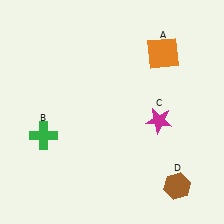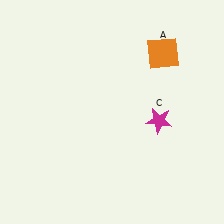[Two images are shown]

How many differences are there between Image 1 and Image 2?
There are 2 differences between the two images.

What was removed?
The brown hexagon (D), the green cross (B) were removed in Image 2.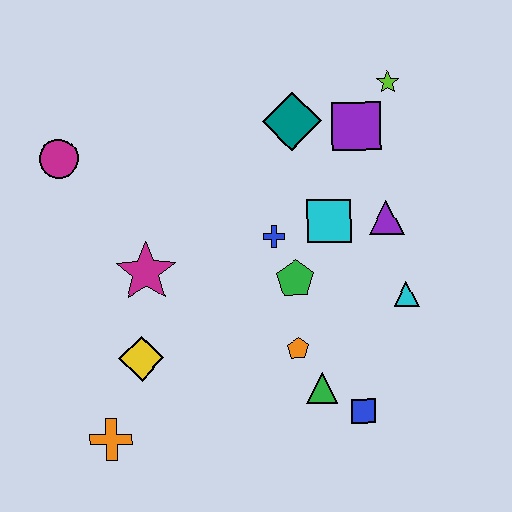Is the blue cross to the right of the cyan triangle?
No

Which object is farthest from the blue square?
The magenta circle is farthest from the blue square.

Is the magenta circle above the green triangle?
Yes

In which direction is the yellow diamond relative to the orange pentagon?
The yellow diamond is to the left of the orange pentagon.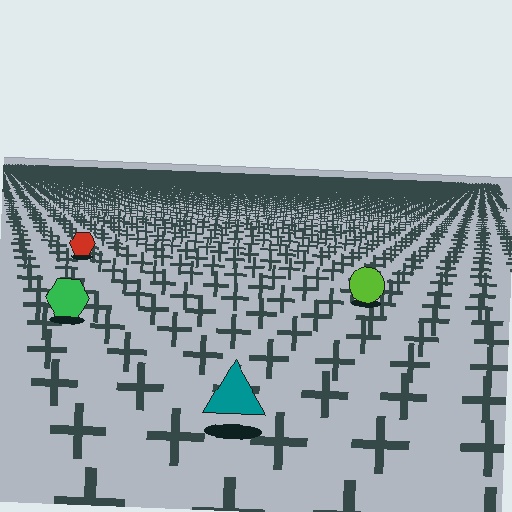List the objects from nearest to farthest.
From nearest to farthest: the teal triangle, the green hexagon, the lime circle, the red hexagon.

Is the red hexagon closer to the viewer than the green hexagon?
No. The green hexagon is closer — you can tell from the texture gradient: the ground texture is coarser near it.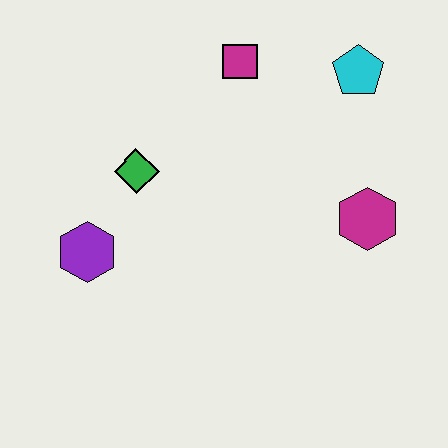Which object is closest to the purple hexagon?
The green diamond is closest to the purple hexagon.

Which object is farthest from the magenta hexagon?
The purple hexagon is farthest from the magenta hexagon.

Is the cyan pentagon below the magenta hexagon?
No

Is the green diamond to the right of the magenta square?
No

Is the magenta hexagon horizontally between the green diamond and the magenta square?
No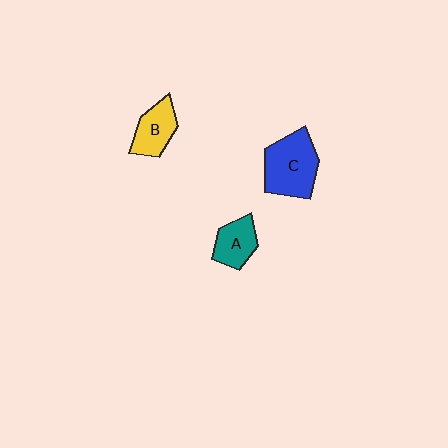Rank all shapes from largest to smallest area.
From largest to smallest: C (blue), B (yellow), A (teal).